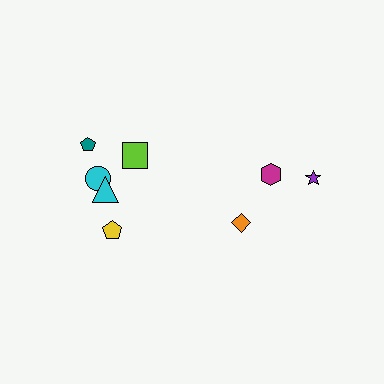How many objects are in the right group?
There are 3 objects.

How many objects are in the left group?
There are 5 objects.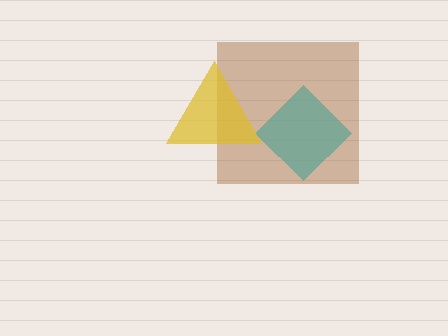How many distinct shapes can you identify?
There are 3 distinct shapes: a cyan diamond, a brown square, a yellow triangle.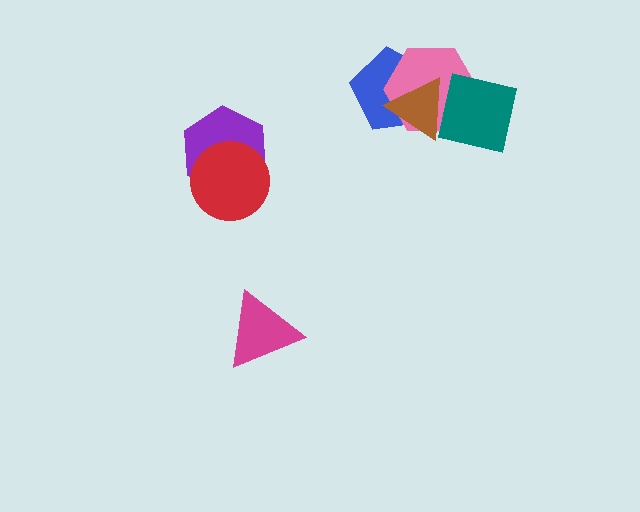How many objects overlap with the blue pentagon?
2 objects overlap with the blue pentagon.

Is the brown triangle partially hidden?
Yes, it is partially covered by another shape.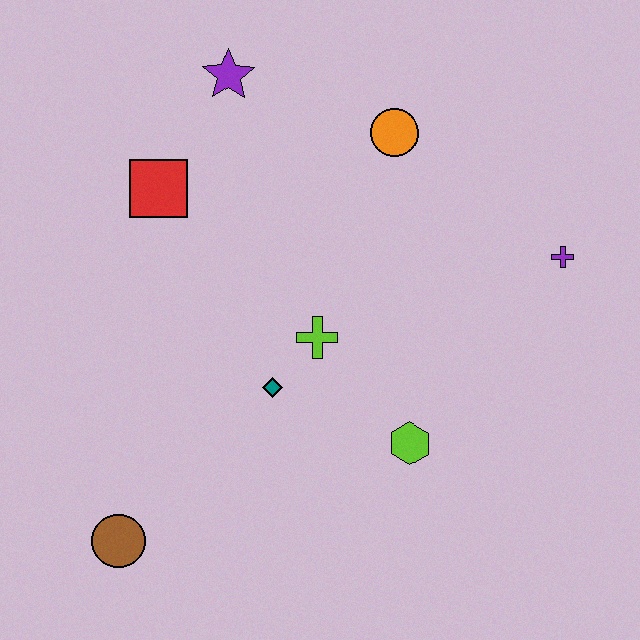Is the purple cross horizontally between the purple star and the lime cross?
No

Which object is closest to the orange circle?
The purple star is closest to the orange circle.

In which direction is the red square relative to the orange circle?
The red square is to the left of the orange circle.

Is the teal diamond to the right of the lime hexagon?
No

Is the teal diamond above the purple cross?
No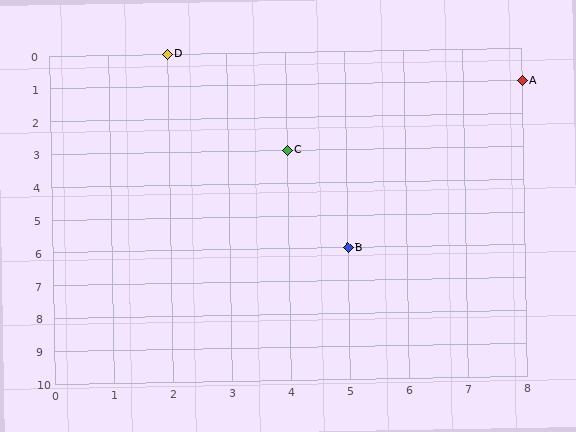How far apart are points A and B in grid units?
Points A and B are 3 columns and 5 rows apart (about 5.8 grid units diagonally).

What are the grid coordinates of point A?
Point A is at grid coordinates (8, 1).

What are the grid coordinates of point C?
Point C is at grid coordinates (4, 3).